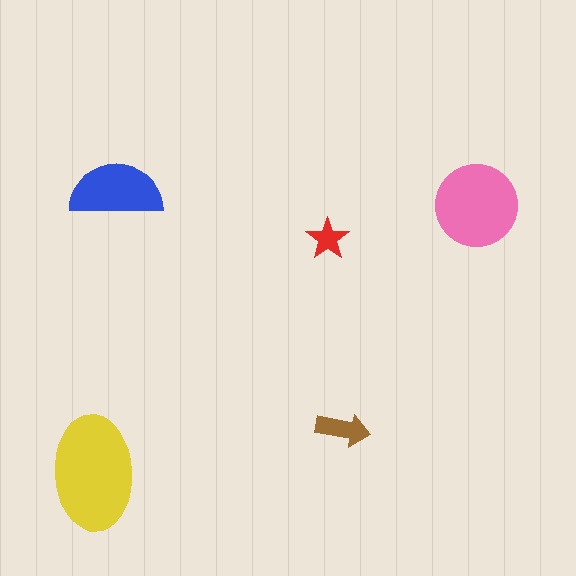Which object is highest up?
The blue semicircle is topmost.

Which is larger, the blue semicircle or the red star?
The blue semicircle.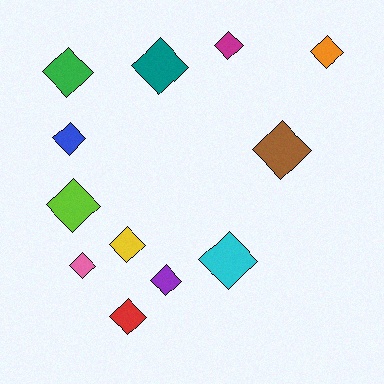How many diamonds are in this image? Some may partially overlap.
There are 12 diamonds.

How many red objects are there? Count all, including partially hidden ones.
There is 1 red object.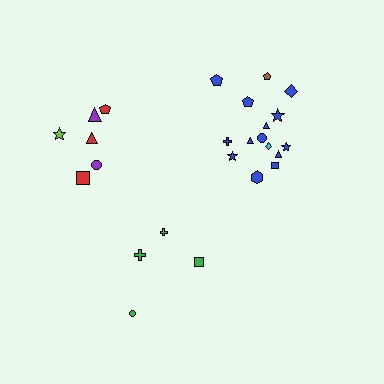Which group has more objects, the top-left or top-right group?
The top-right group.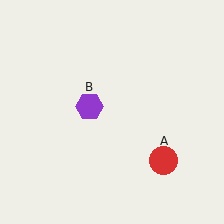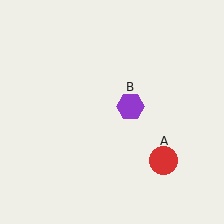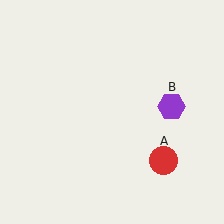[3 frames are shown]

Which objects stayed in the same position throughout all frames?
Red circle (object A) remained stationary.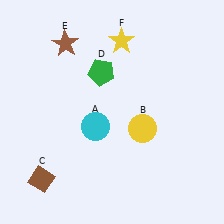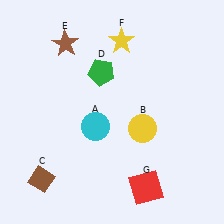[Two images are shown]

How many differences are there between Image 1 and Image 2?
There is 1 difference between the two images.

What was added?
A red square (G) was added in Image 2.